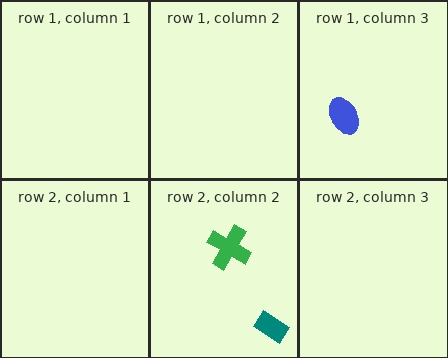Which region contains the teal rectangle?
The row 2, column 2 region.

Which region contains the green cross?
The row 2, column 2 region.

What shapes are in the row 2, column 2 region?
The teal rectangle, the green cross.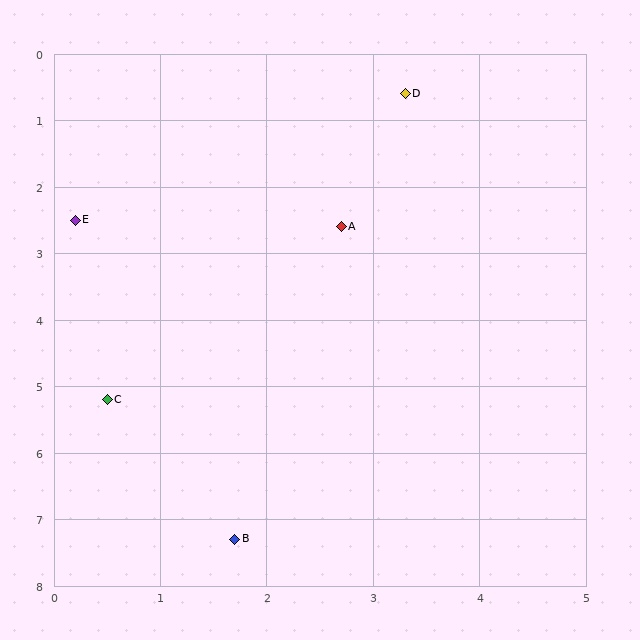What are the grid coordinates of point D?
Point D is at approximately (3.3, 0.6).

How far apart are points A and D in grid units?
Points A and D are about 2.1 grid units apart.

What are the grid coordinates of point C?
Point C is at approximately (0.5, 5.2).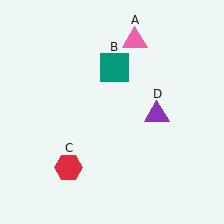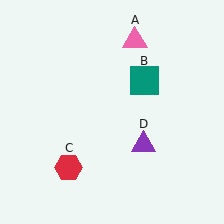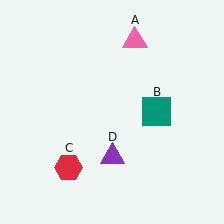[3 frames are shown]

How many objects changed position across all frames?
2 objects changed position: teal square (object B), purple triangle (object D).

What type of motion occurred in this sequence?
The teal square (object B), purple triangle (object D) rotated clockwise around the center of the scene.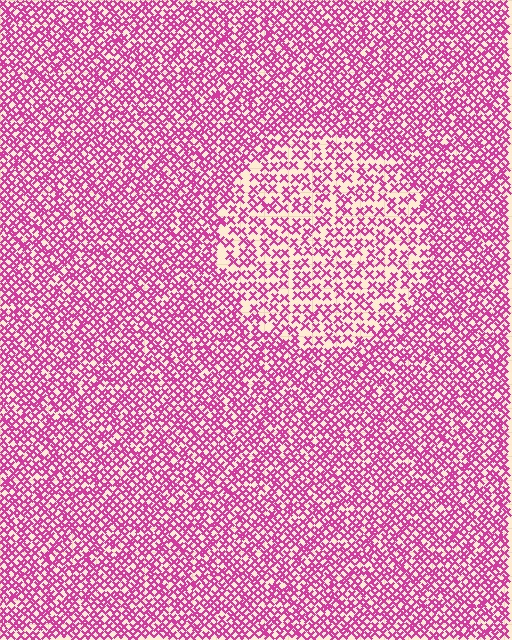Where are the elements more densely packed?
The elements are more densely packed outside the circle boundary.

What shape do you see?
I see a circle.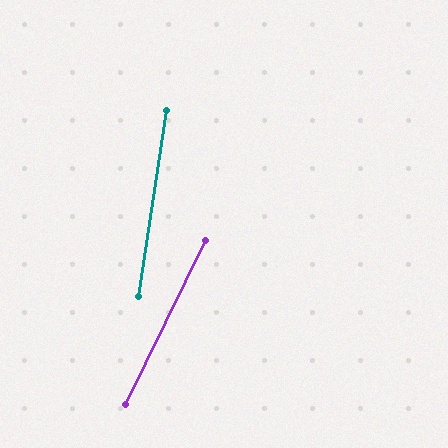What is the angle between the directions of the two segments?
Approximately 17 degrees.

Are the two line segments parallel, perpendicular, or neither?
Neither parallel nor perpendicular — they differ by about 17°.